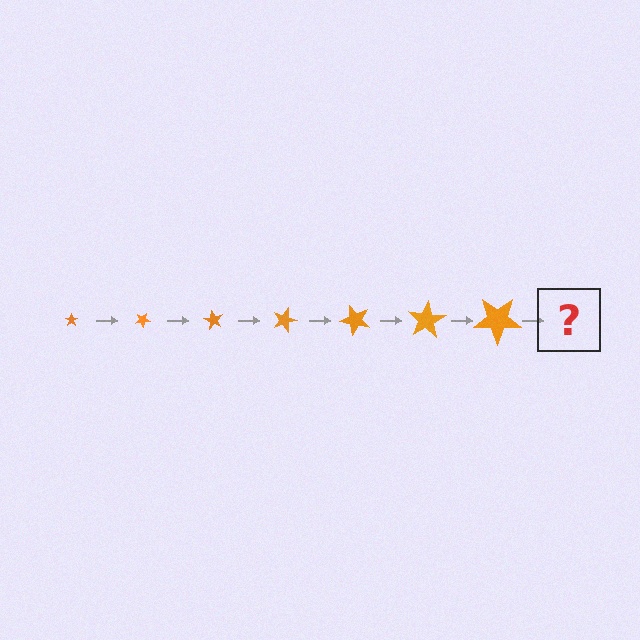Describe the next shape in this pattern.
It should be a star, larger than the previous one and rotated 210 degrees from the start.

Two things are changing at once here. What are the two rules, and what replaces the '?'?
The two rules are that the star grows larger each step and it rotates 30 degrees each step. The '?' should be a star, larger than the previous one and rotated 210 degrees from the start.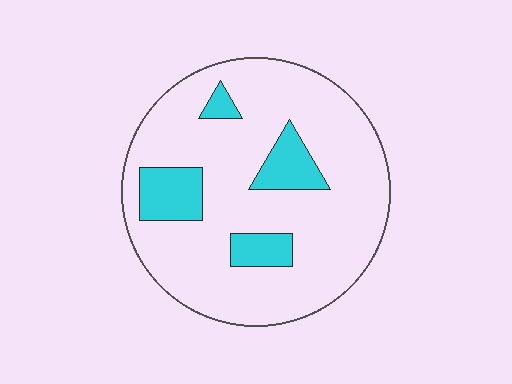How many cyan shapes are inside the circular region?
4.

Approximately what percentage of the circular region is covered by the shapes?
Approximately 15%.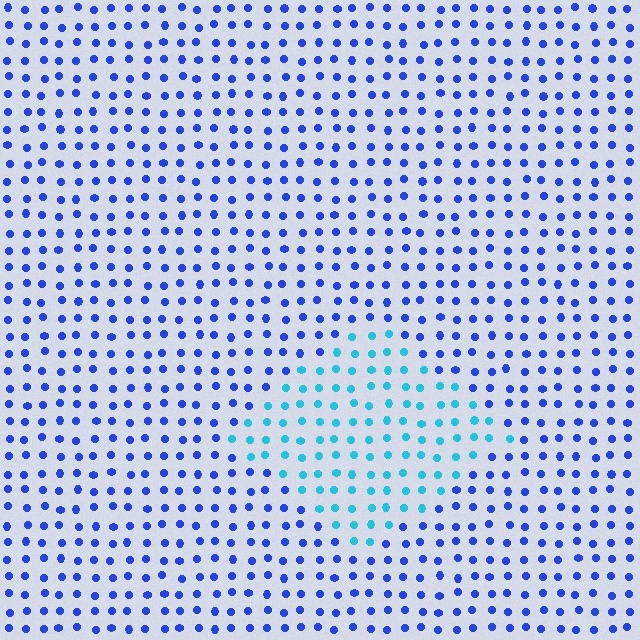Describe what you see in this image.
The image is filled with small blue elements in a uniform arrangement. A diamond-shaped region is visible where the elements are tinted to a slightly different hue, forming a subtle color boundary.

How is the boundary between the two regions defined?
The boundary is defined purely by a slight shift in hue (about 42 degrees). Spacing, size, and orientation are identical on both sides.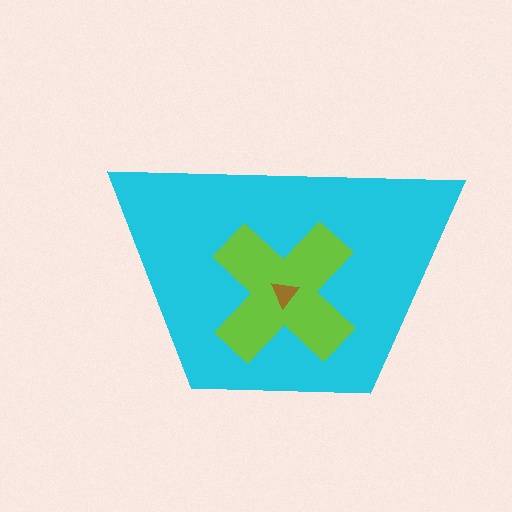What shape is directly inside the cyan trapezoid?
The lime cross.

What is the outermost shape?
The cyan trapezoid.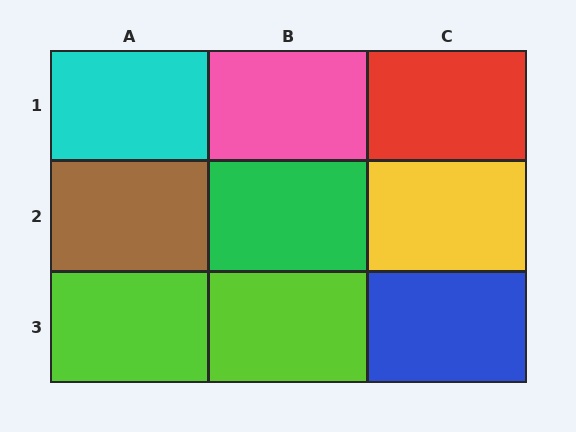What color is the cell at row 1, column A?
Cyan.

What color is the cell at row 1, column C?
Red.